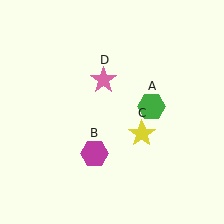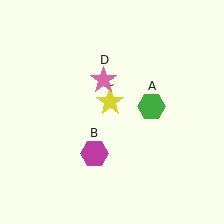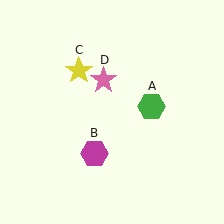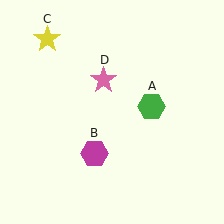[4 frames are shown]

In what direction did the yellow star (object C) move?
The yellow star (object C) moved up and to the left.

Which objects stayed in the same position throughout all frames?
Green hexagon (object A) and magenta hexagon (object B) and pink star (object D) remained stationary.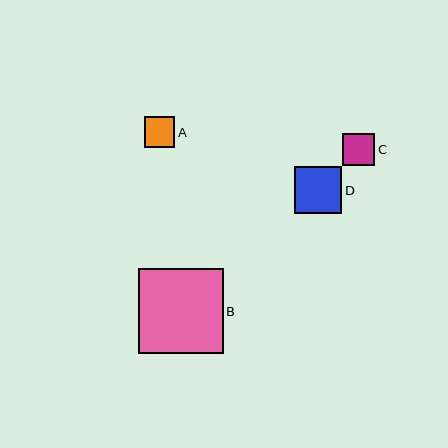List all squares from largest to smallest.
From largest to smallest: B, D, C, A.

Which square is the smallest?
Square A is the smallest with a size of approximately 31 pixels.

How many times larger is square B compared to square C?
Square B is approximately 2.6 times the size of square C.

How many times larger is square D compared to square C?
Square D is approximately 1.4 times the size of square C.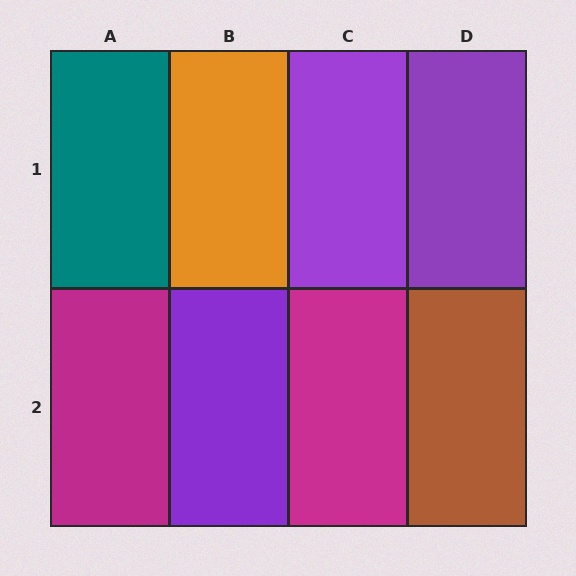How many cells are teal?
1 cell is teal.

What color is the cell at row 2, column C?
Magenta.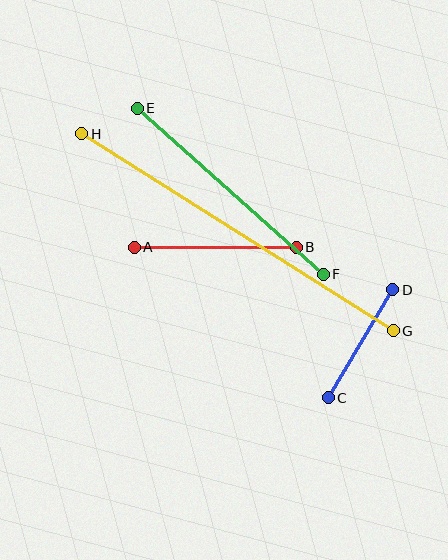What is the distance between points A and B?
The distance is approximately 162 pixels.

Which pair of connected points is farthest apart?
Points G and H are farthest apart.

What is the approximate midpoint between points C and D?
The midpoint is at approximately (361, 344) pixels.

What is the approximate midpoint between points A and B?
The midpoint is at approximately (215, 247) pixels.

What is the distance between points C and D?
The distance is approximately 126 pixels.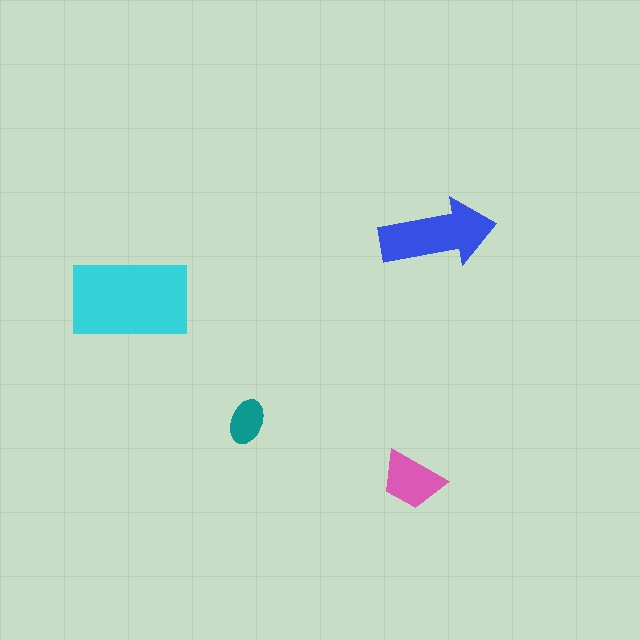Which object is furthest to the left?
The cyan rectangle is leftmost.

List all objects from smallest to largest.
The teal ellipse, the pink trapezoid, the blue arrow, the cyan rectangle.